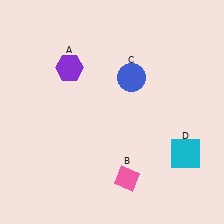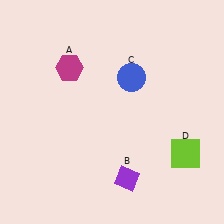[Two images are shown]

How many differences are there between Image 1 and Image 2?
There are 3 differences between the two images.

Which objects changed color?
A changed from purple to magenta. B changed from pink to purple. D changed from cyan to lime.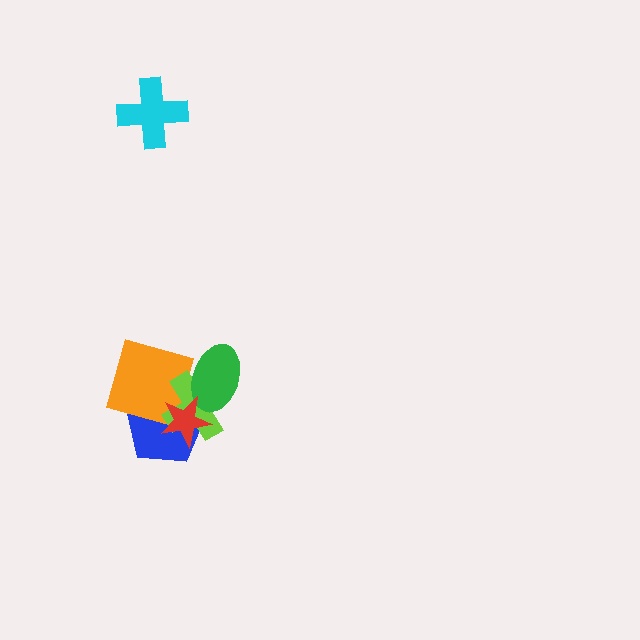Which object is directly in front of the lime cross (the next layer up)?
The green ellipse is directly in front of the lime cross.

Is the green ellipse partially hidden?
Yes, it is partially covered by another shape.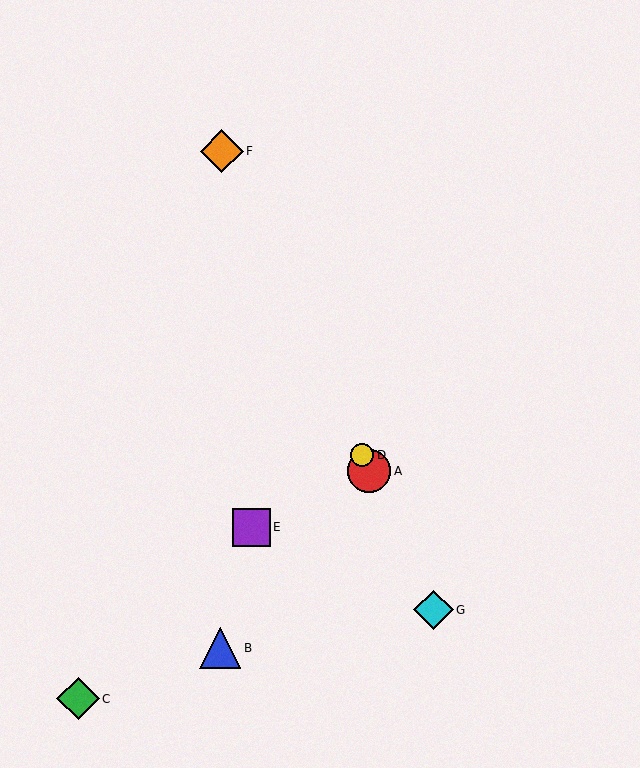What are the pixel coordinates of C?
Object C is at (78, 699).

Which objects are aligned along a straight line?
Objects A, D, F, G are aligned along a straight line.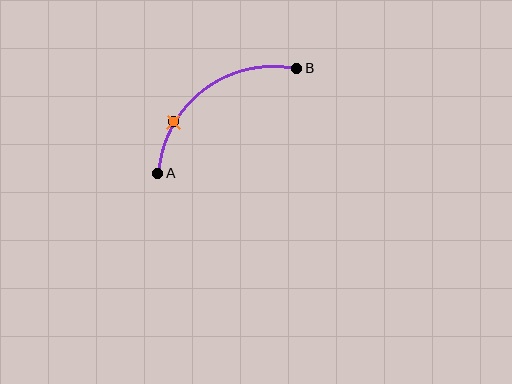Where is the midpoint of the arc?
The arc midpoint is the point on the curve farthest from the straight line joining A and B. It sits above and to the left of that line.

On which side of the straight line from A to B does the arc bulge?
The arc bulges above and to the left of the straight line connecting A and B.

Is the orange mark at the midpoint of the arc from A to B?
No. The orange mark lies on the arc but is closer to endpoint A. The arc midpoint would be at the point on the curve equidistant along the arc from both A and B.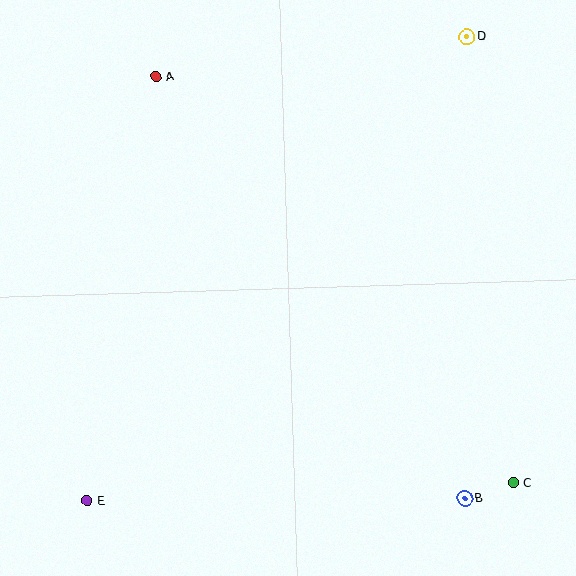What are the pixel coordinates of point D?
Point D is at (467, 37).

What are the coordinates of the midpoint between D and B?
The midpoint between D and B is at (466, 268).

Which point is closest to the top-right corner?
Point D is closest to the top-right corner.